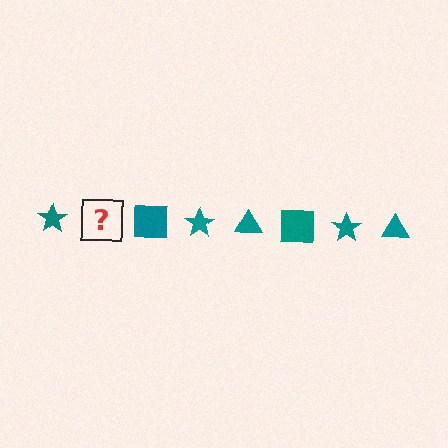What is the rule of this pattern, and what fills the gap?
The rule is that the pattern cycles through star, triangle, square shapes in teal. The gap should be filled with a teal triangle.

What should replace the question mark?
The question mark should be replaced with a teal triangle.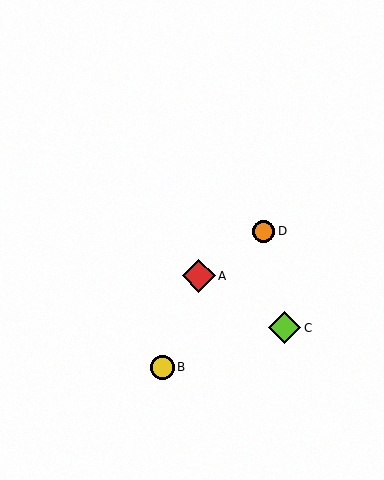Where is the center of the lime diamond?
The center of the lime diamond is at (285, 328).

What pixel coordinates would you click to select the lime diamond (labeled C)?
Click at (285, 328) to select the lime diamond C.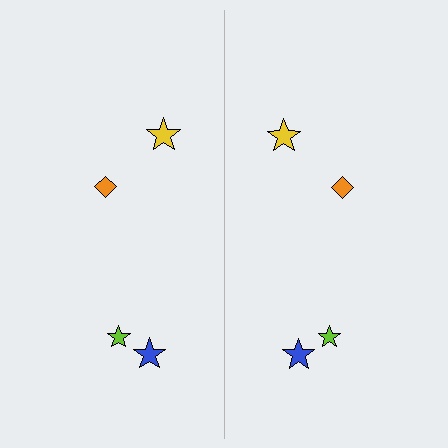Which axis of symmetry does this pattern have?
The pattern has a vertical axis of symmetry running through the center of the image.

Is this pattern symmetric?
Yes, this pattern has bilateral (reflection) symmetry.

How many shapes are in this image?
There are 8 shapes in this image.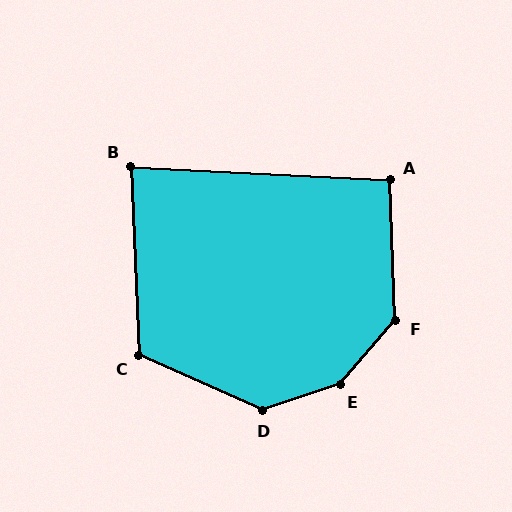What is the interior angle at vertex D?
Approximately 138 degrees (obtuse).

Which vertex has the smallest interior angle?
B, at approximately 85 degrees.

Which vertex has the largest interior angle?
E, at approximately 149 degrees.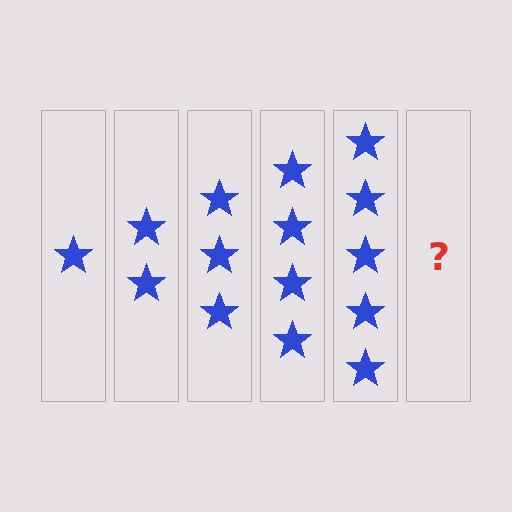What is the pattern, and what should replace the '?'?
The pattern is that each step adds one more star. The '?' should be 6 stars.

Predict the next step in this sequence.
The next step is 6 stars.